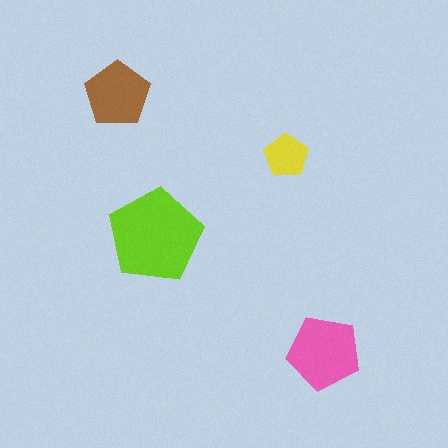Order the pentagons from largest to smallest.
the lime one, the pink one, the brown one, the yellow one.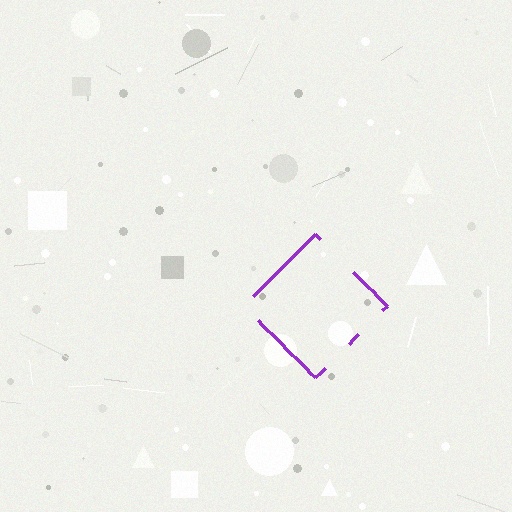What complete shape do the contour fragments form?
The contour fragments form a diamond.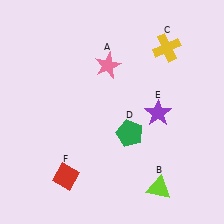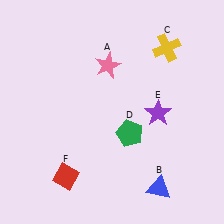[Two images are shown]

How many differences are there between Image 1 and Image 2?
There is 1 difference between the two images.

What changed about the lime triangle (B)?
In Image 1, B is lime. In Image 2, it changed to blue.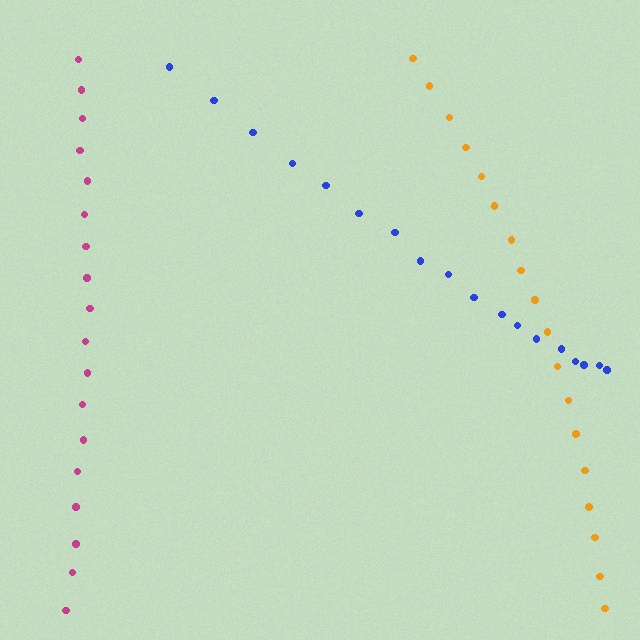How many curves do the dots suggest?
There are 3 distinct paths.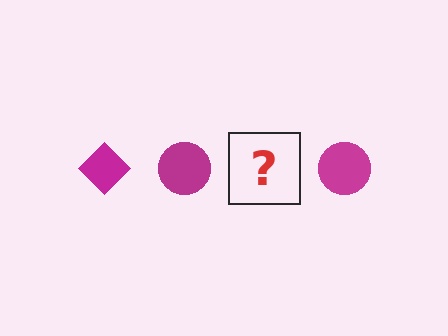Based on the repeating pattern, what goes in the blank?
The blank should be a magenta diamond.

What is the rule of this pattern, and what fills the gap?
The rule is that the pattern cycles through diamond, circle shapes in magenta. The gap should be filled with a magenta diamond.